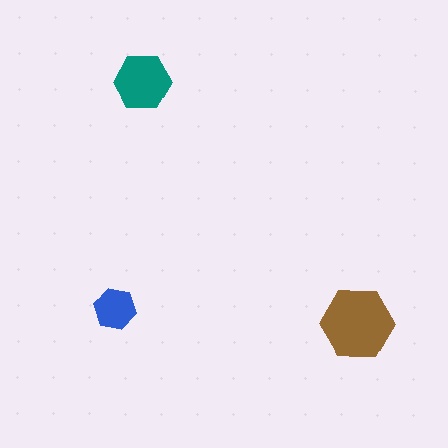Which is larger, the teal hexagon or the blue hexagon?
The teal one.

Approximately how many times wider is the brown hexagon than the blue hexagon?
About 1.5 times wider.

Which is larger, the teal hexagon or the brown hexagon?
The brown one.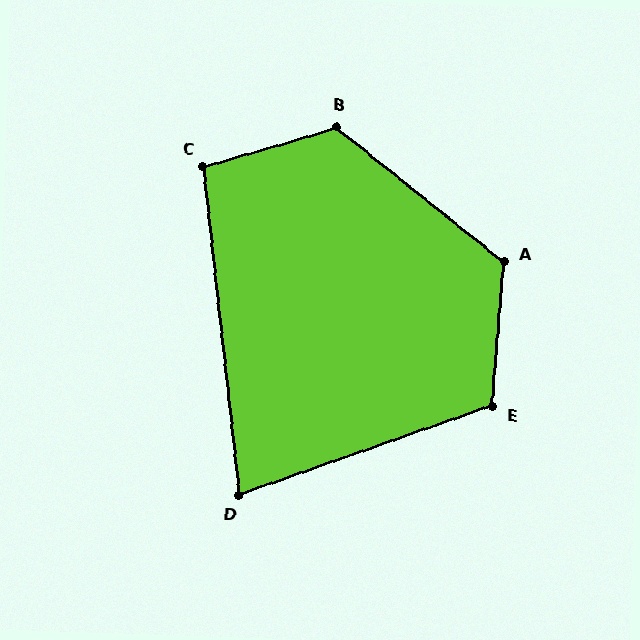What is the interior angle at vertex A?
Approximately 124 degrees (obtuse).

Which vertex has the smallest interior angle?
D, at approximately 77 degrees.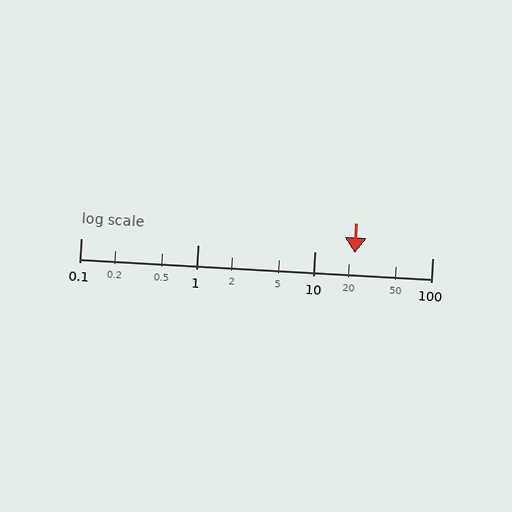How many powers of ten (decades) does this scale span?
The scale spans 3 decades, from 0.1 to 100.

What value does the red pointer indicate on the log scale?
The pointer indicates approximately 22.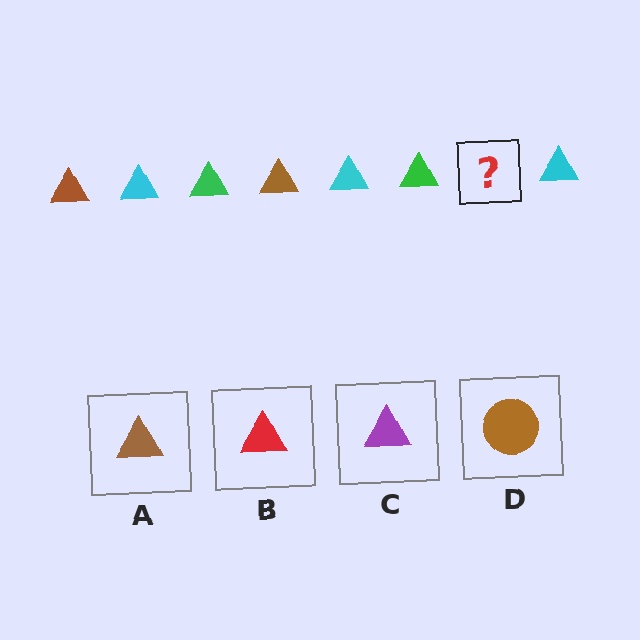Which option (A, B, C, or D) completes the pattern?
A.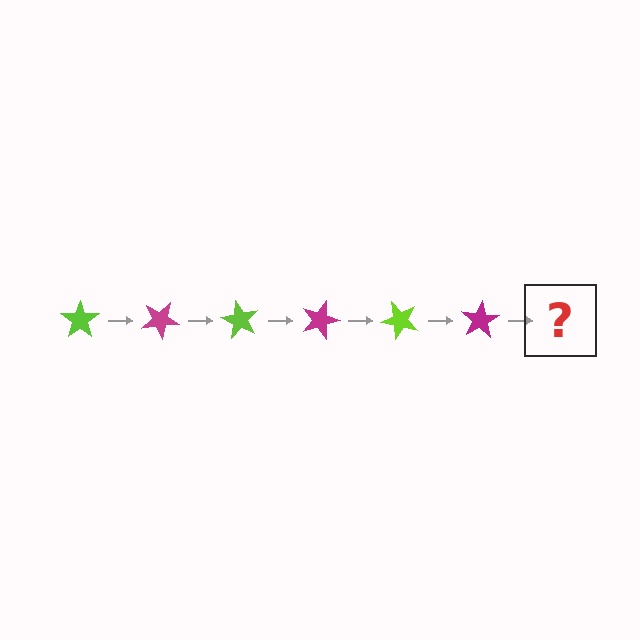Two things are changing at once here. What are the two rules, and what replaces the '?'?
The two rules are that it rotates 30 degrees each step and the color cycles through lime and magenta. The '?' should be a lime star, rotated 180 degrees from the start.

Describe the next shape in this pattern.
It should be a lime star, rotated 180 degrees from the start.